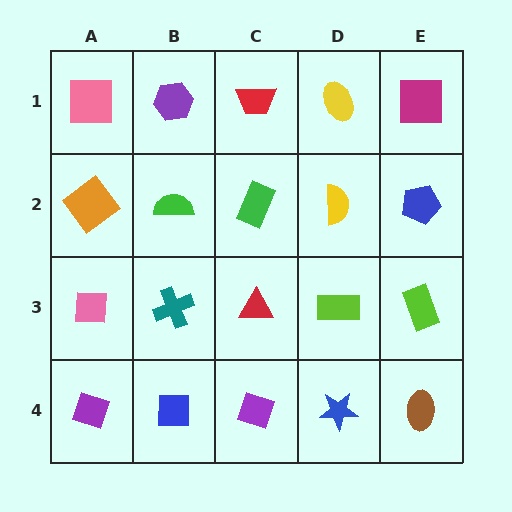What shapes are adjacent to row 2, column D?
A yellow ellipse (row 1, column D), a lime rectangle (row 3, column D), a green rectangle (row 2, column C), a blue pentagon (row 2, column E).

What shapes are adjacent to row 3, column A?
An orange diamond (row 2, column A), a purple diamond (row 4, column A), a teal cross (row 3, column B).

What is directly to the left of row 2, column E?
A yellow semicircle.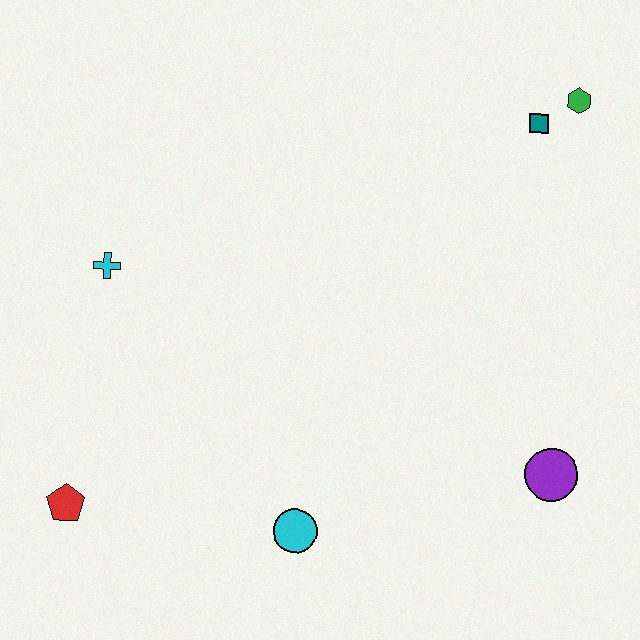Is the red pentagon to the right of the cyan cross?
No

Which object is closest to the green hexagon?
The teal square is closest to the green hexagon.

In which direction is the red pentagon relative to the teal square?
The red pentagon is to the left of the teal square.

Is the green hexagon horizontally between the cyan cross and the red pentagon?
No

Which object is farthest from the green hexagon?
The red pentagon is farthest from the green hexagon.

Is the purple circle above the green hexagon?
No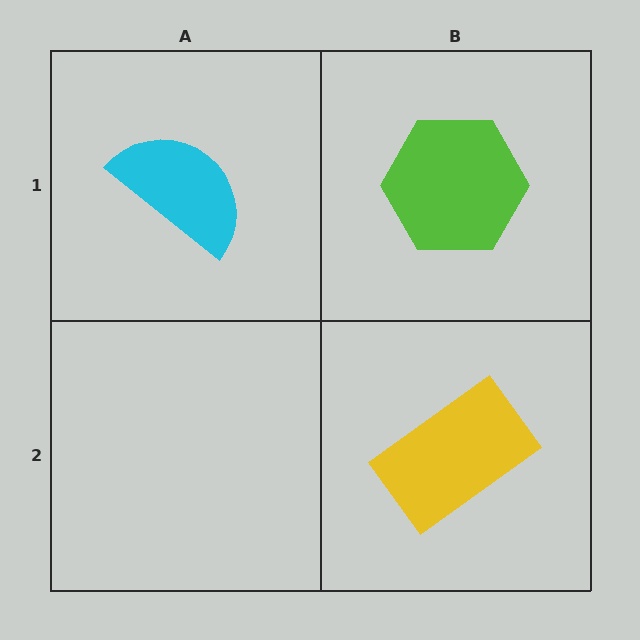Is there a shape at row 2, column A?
No, that cell is empty.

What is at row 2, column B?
A yellow rectangle.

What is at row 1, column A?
A cyan semicircle.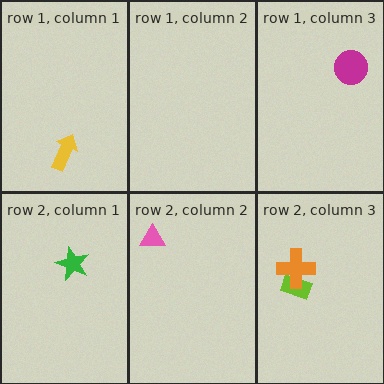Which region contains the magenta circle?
The row 1, column 3 region.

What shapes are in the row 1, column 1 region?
The yellow arrow.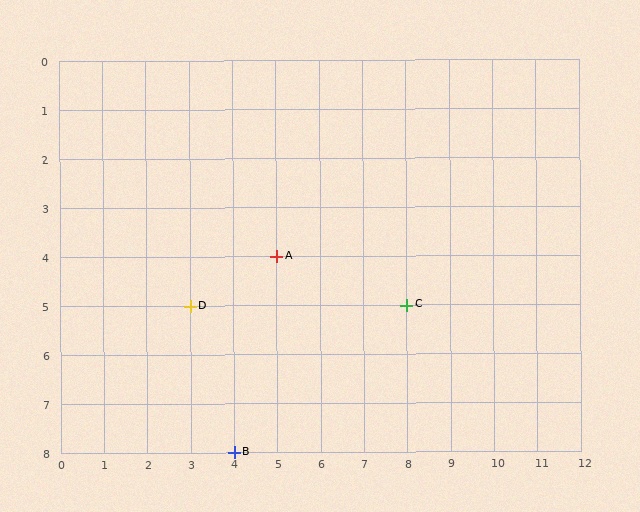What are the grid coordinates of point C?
Point C is at grid coordinates (8, 5).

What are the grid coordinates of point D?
Point D is at grid coordinates (3, 5).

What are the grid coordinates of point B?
Point B is at grid coordinates (4, 8).